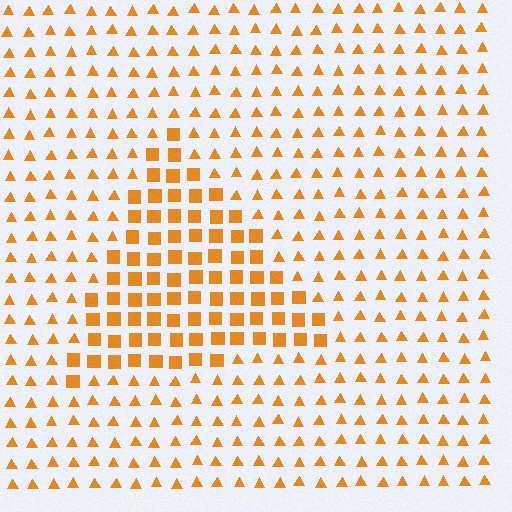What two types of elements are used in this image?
The image uses squares inside the triangle region and triangles outside it.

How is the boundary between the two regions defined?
The boundary is defined by a change in element shape: squares inside vs. triangles outside. All elements share the same color and spacing.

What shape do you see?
I see a triangle.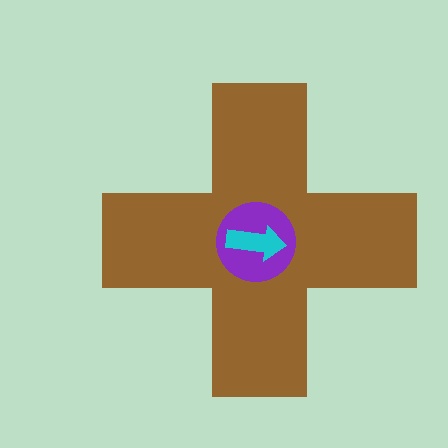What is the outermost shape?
The brown cross.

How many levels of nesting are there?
3.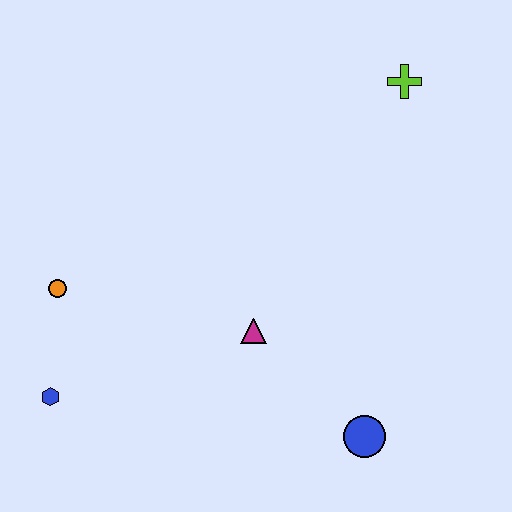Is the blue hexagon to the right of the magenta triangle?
No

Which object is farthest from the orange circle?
The lime cross is farthest from the orange circle.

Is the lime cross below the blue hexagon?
No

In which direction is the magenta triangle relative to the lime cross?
The magenta triangle is below the lime cross.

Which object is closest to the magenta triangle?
The blue circle is closest to the magenta triangle.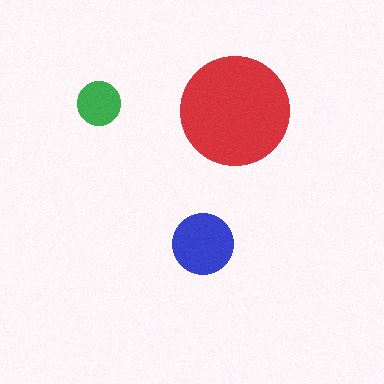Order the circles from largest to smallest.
the red one, the blue one, the green one.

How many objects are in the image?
There are 3 objects in the image.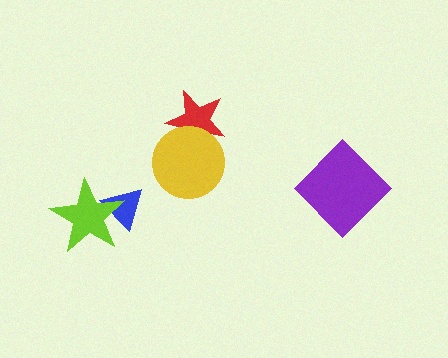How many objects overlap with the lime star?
1 object overlaps with the lime star.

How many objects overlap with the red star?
1 object overlaps with the red star.